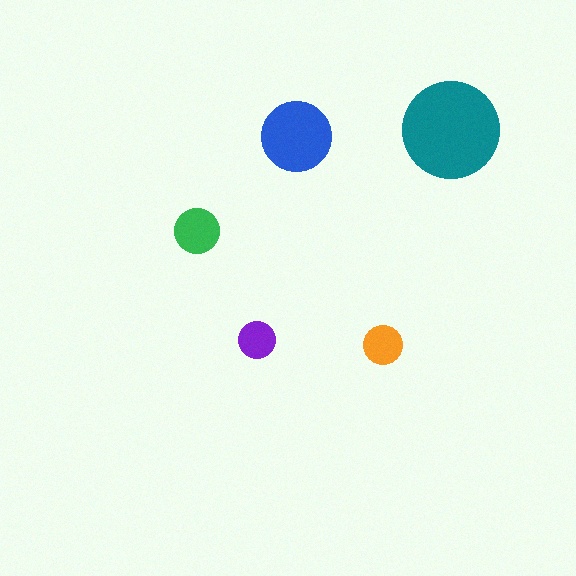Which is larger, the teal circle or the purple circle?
The teal one.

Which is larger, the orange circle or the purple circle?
The orange one.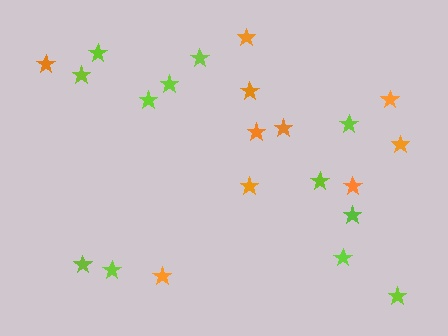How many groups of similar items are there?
There are 2 groups: one group of orange stars (10) and one group of lime stars (12).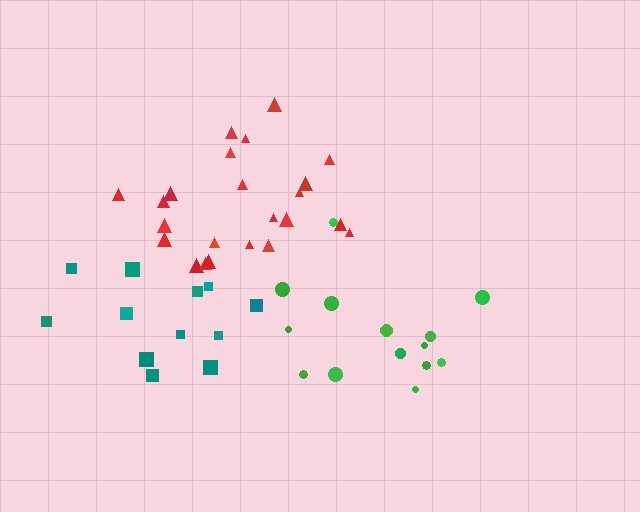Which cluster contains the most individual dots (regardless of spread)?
Red (23).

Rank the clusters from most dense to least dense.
teal, green, red.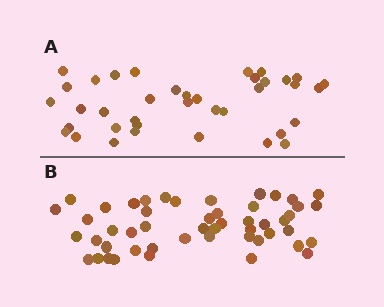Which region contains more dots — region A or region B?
Region B (the bottom region) has more dots.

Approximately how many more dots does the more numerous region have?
Region B has roughly 12 or so more dots than region A.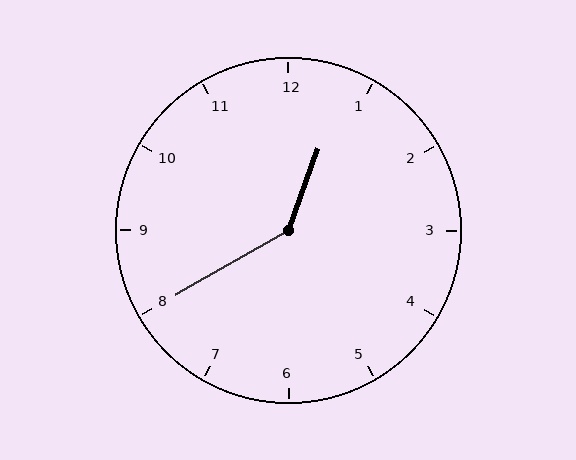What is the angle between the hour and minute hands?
Approximately 140 degrees.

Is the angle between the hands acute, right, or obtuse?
It is obtuse.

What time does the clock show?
12:40.